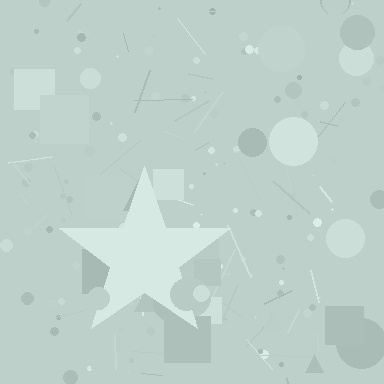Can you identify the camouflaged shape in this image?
The camouflaged shape is a star.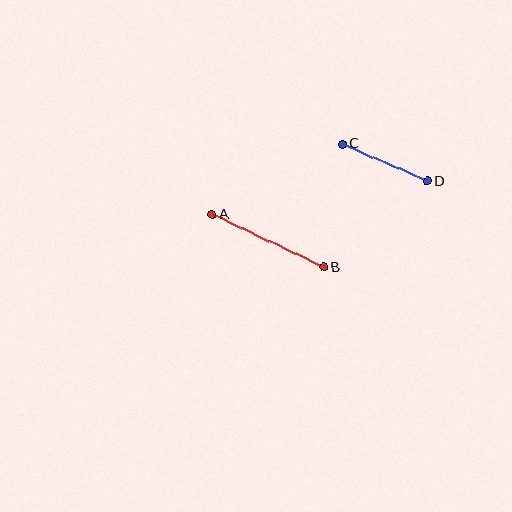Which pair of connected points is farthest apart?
Points A and B are farthest apart.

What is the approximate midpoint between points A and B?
The midpoint is at approximately (268, 241) pixels.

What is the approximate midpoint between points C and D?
The midpoint is at approximately (385, 162) pixels.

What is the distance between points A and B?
The distance is approximately 124 pixels.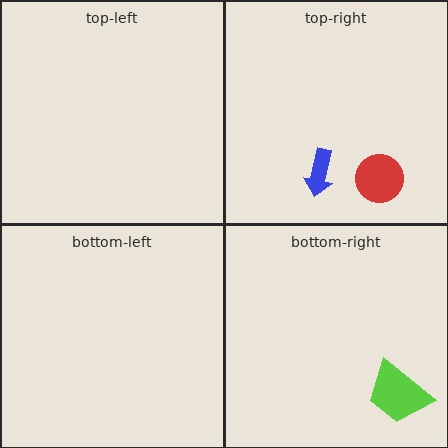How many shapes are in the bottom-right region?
1.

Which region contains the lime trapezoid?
The bottom-right region.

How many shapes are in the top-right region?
2.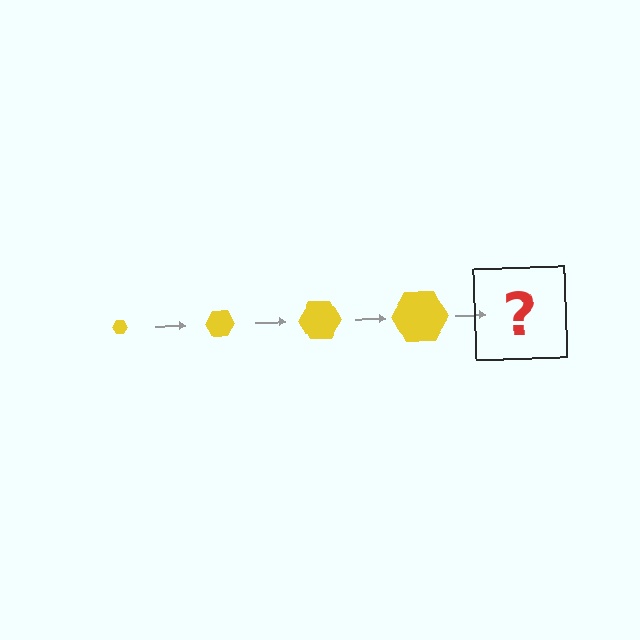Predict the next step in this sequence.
The next step is a yellow hexagon, larger than the previous one.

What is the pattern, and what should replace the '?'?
The pattern is that the hexagon gets progressively larger each step. The '?' should be a yellow hexagon, larger than the previous one.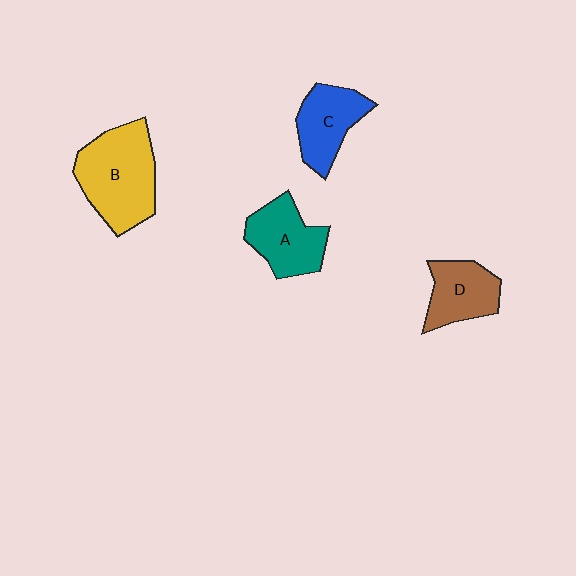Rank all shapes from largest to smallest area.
From largest to smallest: B (yellow), A (teal), C (blue), D (brown).